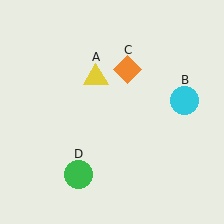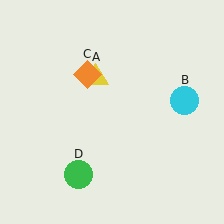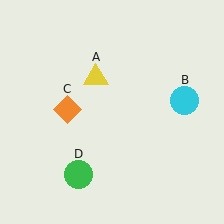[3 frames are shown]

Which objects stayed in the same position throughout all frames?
Yellow triangle (object A) and cyan circle (object B) and green circle (object D) remained stationary.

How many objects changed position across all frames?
1 object changed position: orange diamond (object C).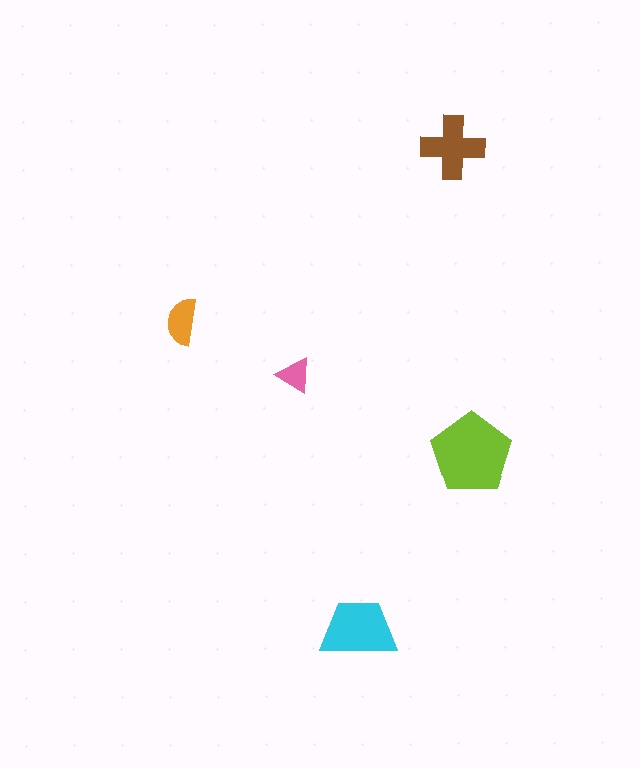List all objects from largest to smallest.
The lime pentagon, the cyan trapezoid, the brown cross, the orange semicircle, the pink triangle.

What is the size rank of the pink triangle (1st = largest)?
5th.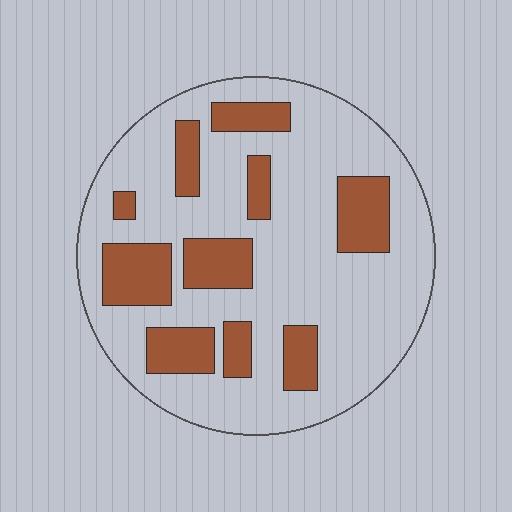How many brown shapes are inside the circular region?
10.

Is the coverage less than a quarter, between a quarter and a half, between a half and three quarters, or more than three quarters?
Between a quarter and a half.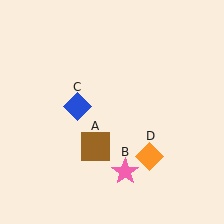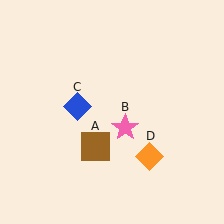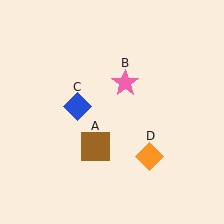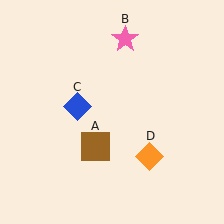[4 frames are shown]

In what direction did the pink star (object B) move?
The pink star (object B) moved up.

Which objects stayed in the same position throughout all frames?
Brown square (object A) and blue diamond (object C) and orange diamond (object D) remained stationary.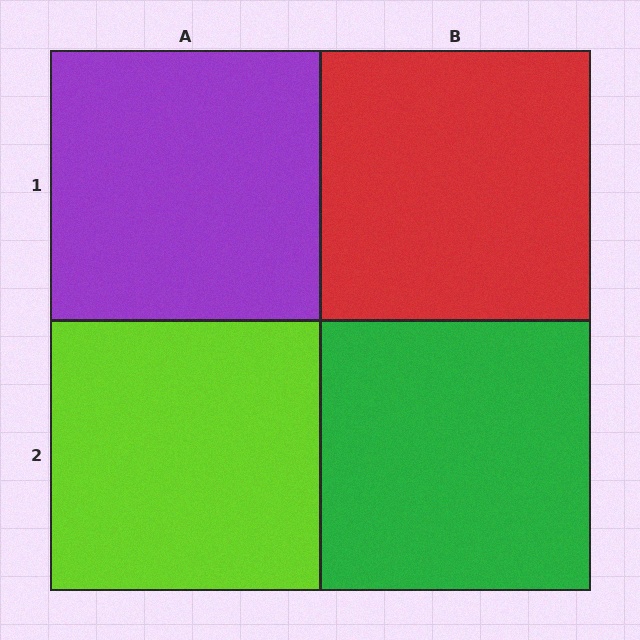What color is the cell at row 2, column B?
Green.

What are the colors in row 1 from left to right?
Purple, red.